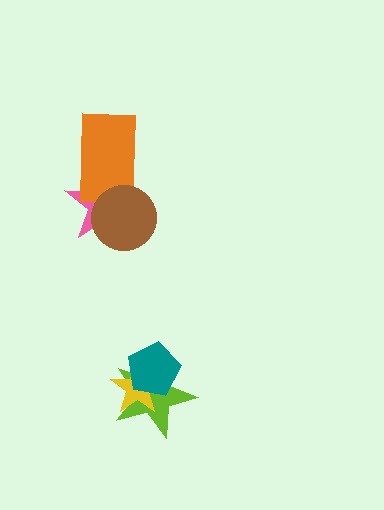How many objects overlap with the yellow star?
2 objects overlap with the yellow star.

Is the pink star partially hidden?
Yes, it is partially covered by another shape.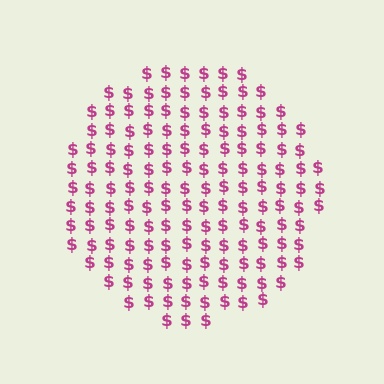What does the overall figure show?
The overall figure shows a circle.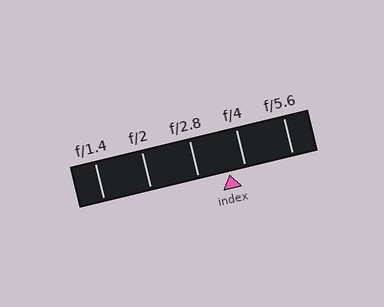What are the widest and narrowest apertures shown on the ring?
The widest aperture shown is f/1.4 and the narrowest is f/5.6.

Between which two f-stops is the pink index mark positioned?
The index mark is between f/2.8 and f/4.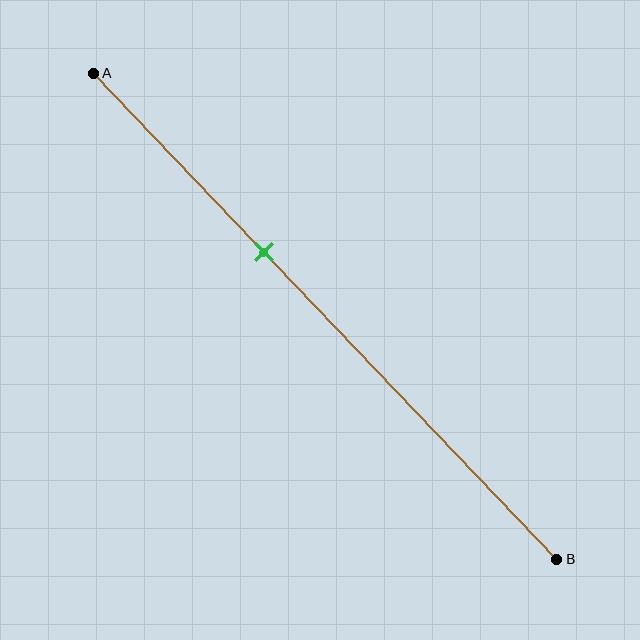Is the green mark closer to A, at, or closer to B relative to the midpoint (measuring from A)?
The green mark is closer to point A than the midpoint of segment AB.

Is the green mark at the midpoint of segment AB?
No, the mark is at about 35% from A, not at the 50% midpoint.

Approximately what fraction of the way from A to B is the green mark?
The green mark is approximately 35% of the way from A to B.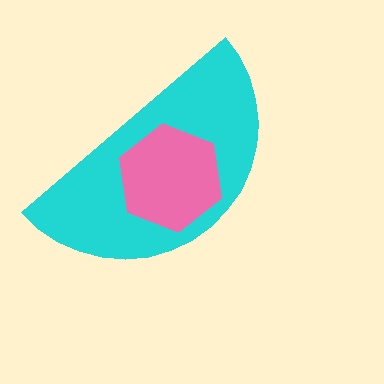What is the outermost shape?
The cyan semicircle.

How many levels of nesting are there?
2.